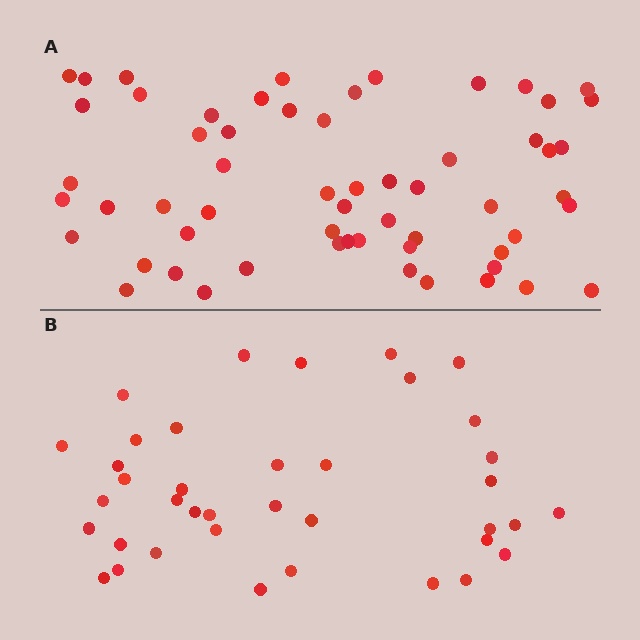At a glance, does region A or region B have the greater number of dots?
Region A (the top region) has more dots.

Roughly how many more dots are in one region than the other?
Region A has approximately 20 more dots than region B.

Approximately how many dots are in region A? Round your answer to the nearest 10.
About 60 dots. (The exact count is 59, which rounds to 60.)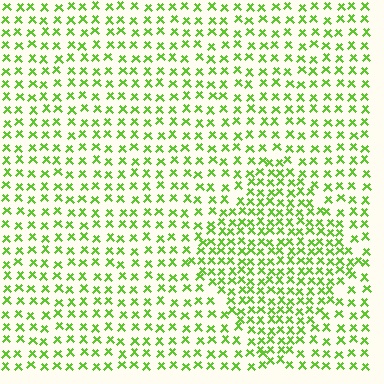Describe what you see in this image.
The image contains small lime elements arranged at two different densities. A diamond-shaped region is visible where the elements are more densely packed than the surrounding area.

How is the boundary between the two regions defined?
The boundary is defined by a change in element density (approximately 1.7x ratio). All elements are the same color, size, and shape.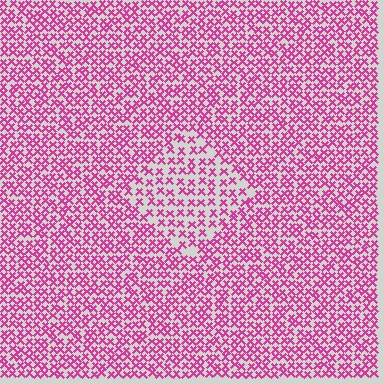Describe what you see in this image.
The image contains small magenta elements arranged at two different densities. A diamond-shaped region is visible where the elements are less densely packed than the surrounding area.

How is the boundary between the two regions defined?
The boundary is defined by a change in element density (approximately 1.6x ratio). All elements are the same color, size, and shape.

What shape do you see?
I see a diamond.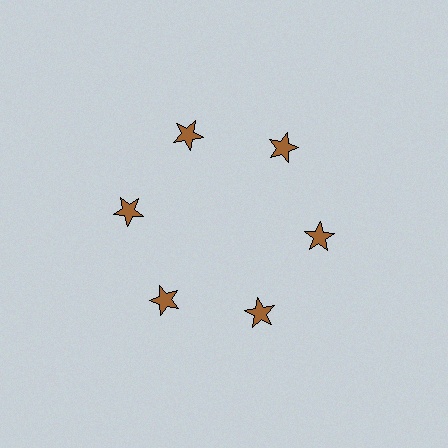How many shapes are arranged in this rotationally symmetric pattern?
There are 6 shapes, arranged in 6 groups of 1.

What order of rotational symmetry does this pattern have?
This pattern has 6-fold rotational symmetry.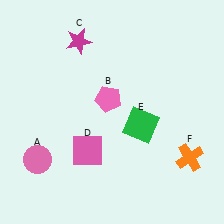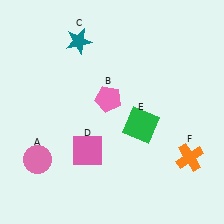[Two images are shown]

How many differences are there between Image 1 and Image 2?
There is 1 difference between the two images.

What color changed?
The star (C) changed from magenta in Image 1 to teal in Image 2.